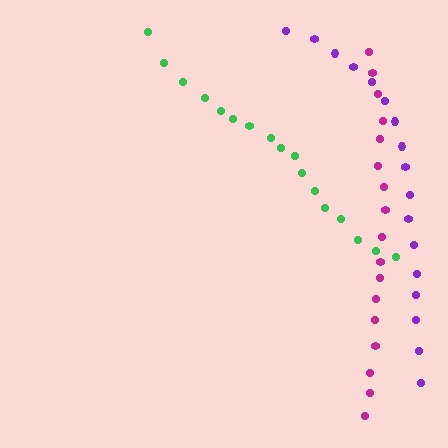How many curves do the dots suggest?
There are 3 distinct paths.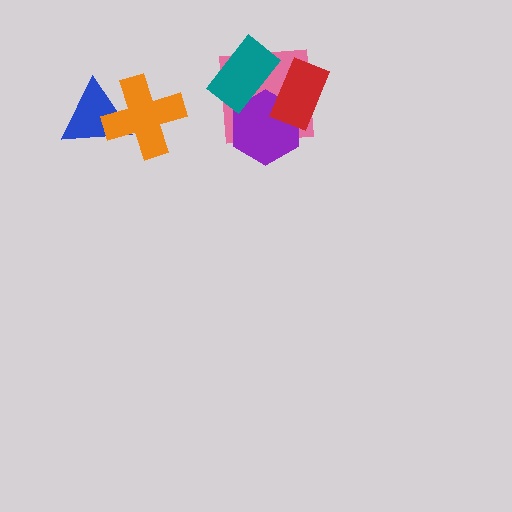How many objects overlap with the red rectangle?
2 objects overlap with the red rectangle.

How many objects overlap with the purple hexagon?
3 objects overlap with the purple hexagon.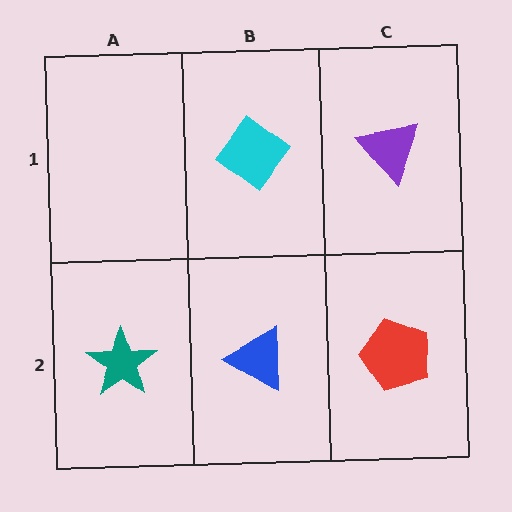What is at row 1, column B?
A cyan diamond.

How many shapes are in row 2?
3 shapes.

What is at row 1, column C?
A purple triangle.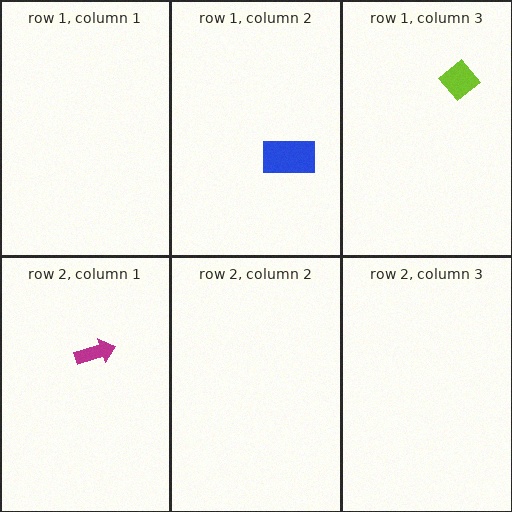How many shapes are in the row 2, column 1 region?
1.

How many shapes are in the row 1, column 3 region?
1.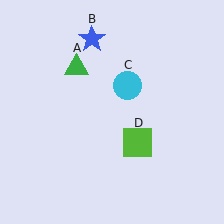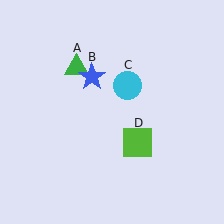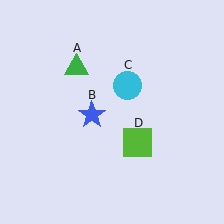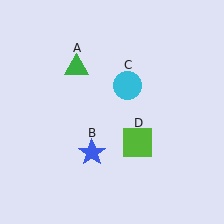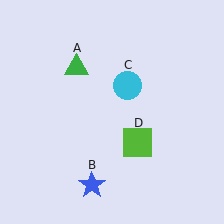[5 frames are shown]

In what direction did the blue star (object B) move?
The blue star (object B) moved down.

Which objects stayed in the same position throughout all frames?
Green triangle (object A) and cyan circle (object C) and lime square (object D) remained stationary.